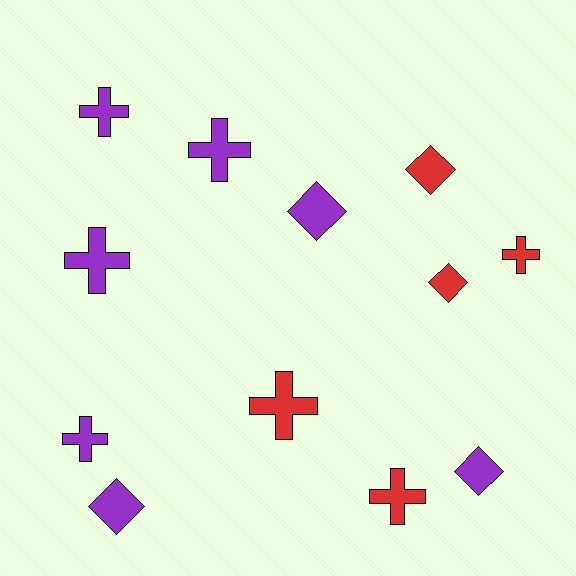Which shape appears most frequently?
Cross, with 7 objects.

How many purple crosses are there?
There are 4 purple crosses.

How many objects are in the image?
There are 12 objects.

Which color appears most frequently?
Purple, with 7 objects.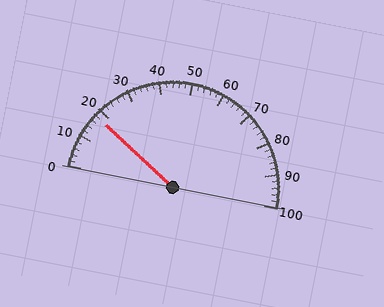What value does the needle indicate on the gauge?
The needle indicates approximately 18.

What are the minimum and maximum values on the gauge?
The gauge ranges from 0 to 100.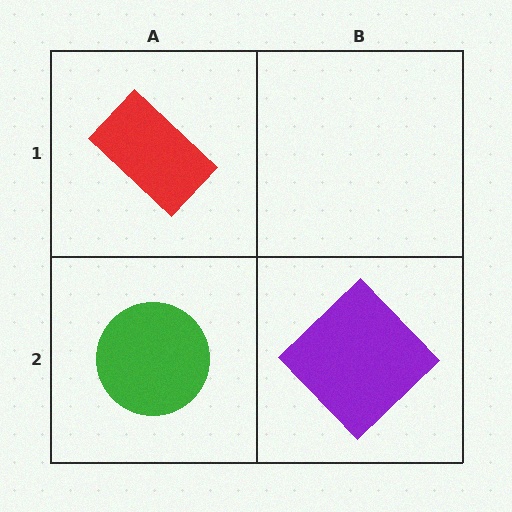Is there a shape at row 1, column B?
No, that cell is empty.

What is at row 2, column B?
A purple diamond.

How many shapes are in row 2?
2 shapes.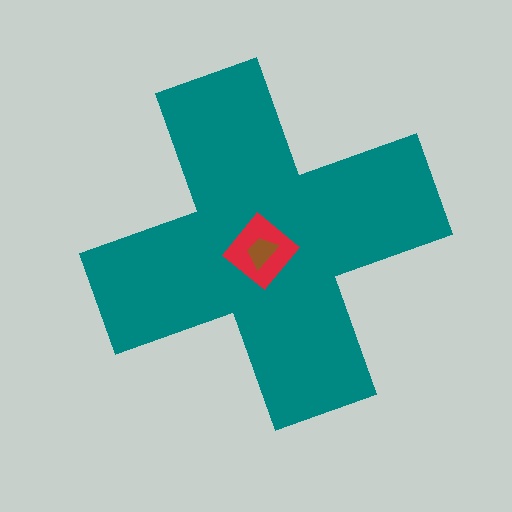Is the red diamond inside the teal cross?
Yes.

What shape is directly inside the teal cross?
The red diamond.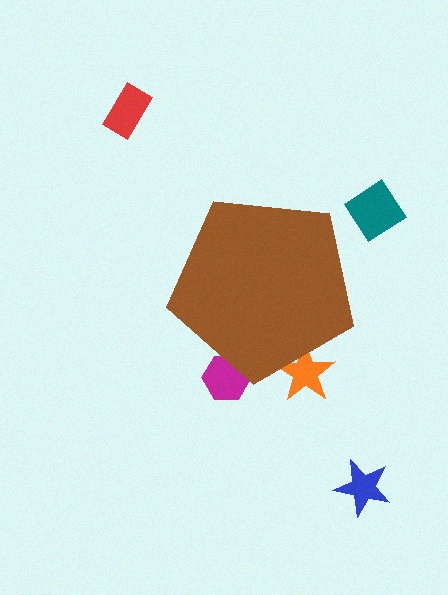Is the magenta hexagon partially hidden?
Yes, the magenta hexagon is partially hidden behind the brown pentagon.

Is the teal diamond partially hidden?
No, the teal diamond is fully visible.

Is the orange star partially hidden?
Yes, the orange star is partially hidden behind the brown pentagon.